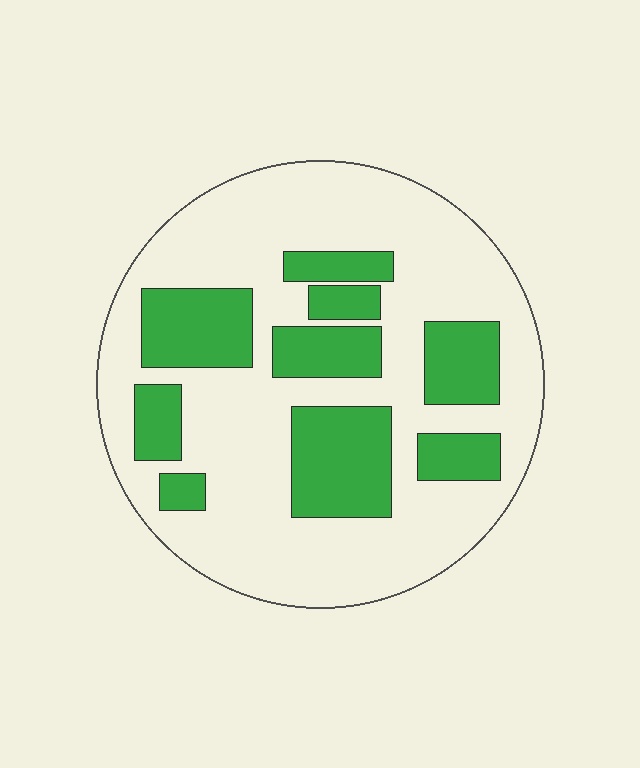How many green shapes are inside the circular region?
9.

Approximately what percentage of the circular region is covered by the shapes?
Approximately 30%.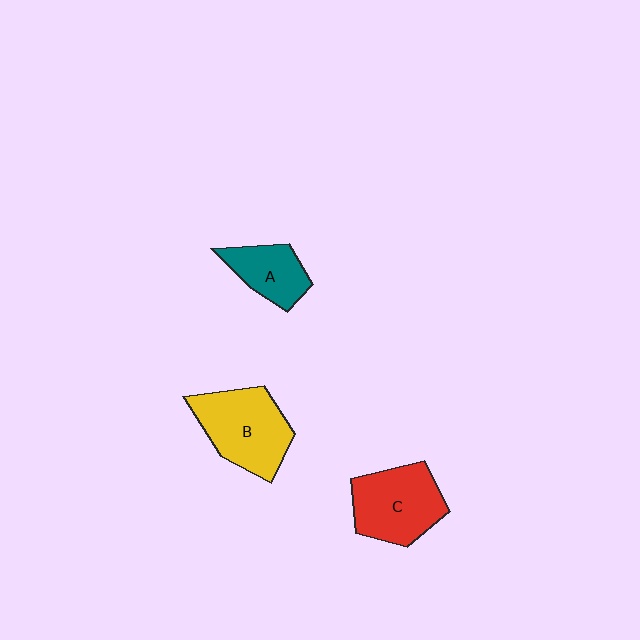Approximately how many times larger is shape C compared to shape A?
Approximately 1.5 times.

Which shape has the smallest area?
Shape A (teal).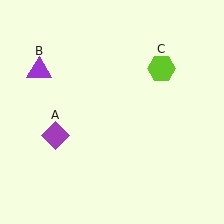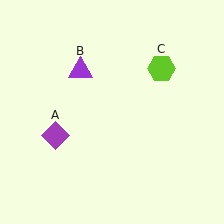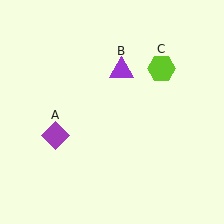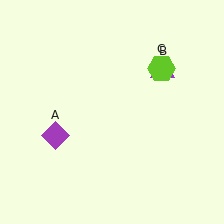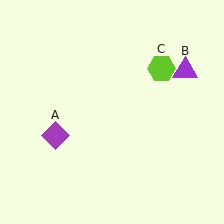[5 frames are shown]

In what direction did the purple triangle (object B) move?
The purple triangle (object B) moved right.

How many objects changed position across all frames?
1 object changed position: purple triangle (object B).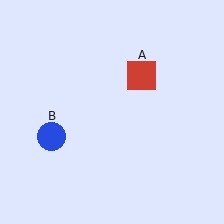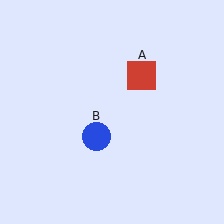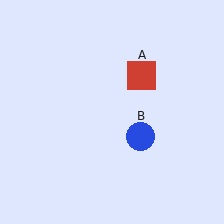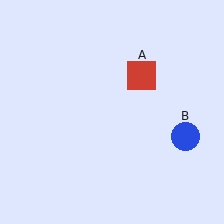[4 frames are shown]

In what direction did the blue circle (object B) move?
The blue circle (object B) moved right.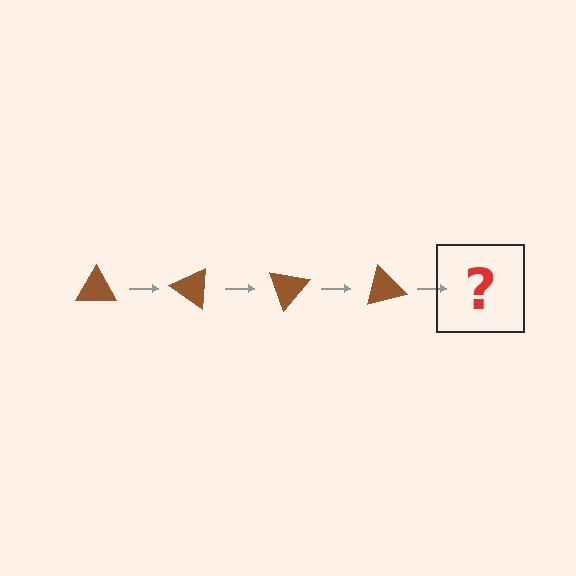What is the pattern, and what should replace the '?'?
The pattern is that the triangle rotates 35 degrees each step. The '?' should be a brown triangle rotated 140 degrees.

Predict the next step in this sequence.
The next step is a brown triangle rotated 140 degrees.